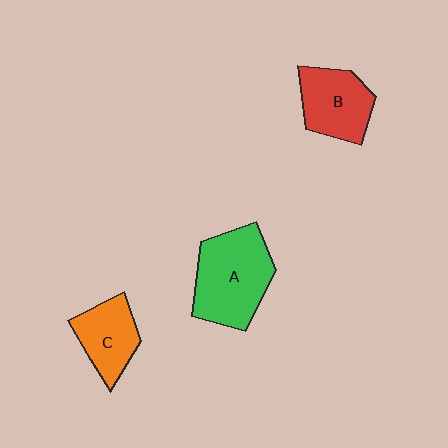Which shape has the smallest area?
Shape C (orange).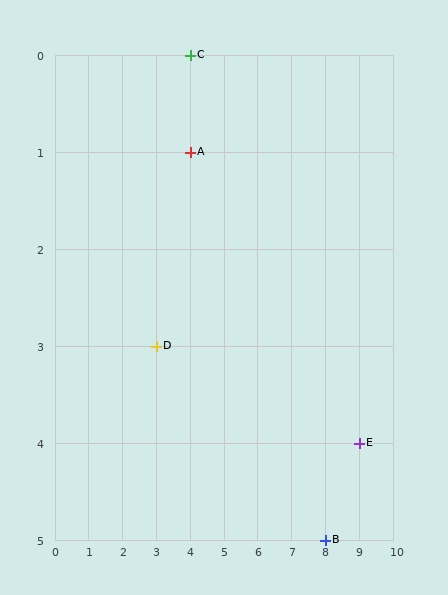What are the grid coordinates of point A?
Point A is at grid coordinates (4, 1).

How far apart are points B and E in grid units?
Points B and E are 1 column and 1 row apart (about 1.4 grid units diagonally).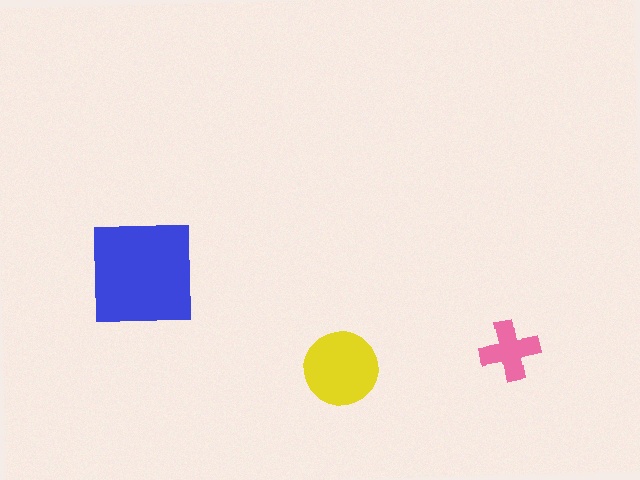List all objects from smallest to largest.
The pink cross, the yellow circle, the blue square.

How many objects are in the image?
There are 3 objects in the image.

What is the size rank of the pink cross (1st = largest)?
3rd.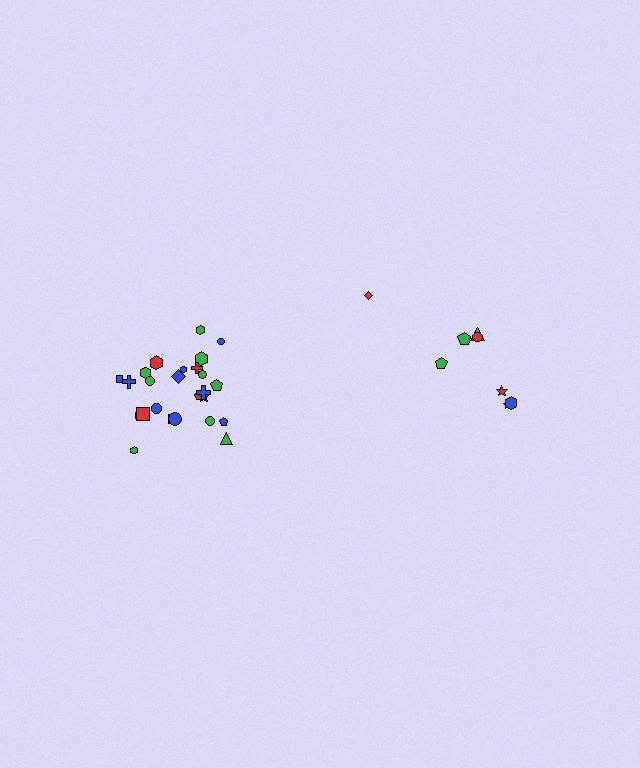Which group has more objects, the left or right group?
The left group.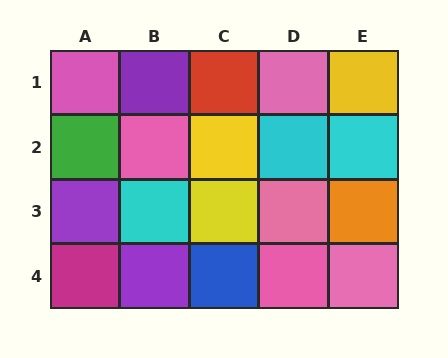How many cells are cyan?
3 cells are cyan.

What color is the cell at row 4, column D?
Pink.